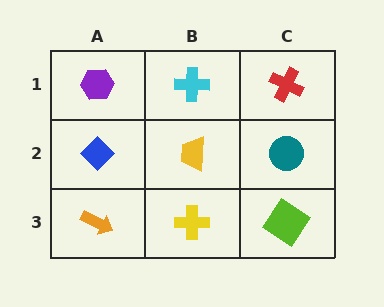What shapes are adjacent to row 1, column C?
A teal circle (row 2, column C), a cyan cross (row 1, column B).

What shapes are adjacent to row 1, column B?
A yellow trapezoid (row 2, column B), a purple hexagon (row 1, column A), a red cross (row 1, column C).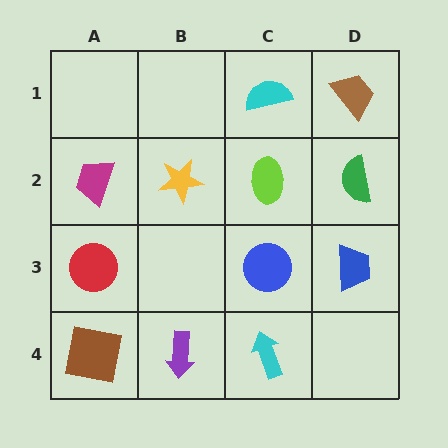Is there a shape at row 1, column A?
No, that cell is empty.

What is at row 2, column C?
A lime ellipse.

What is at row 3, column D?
A blue trapezoid.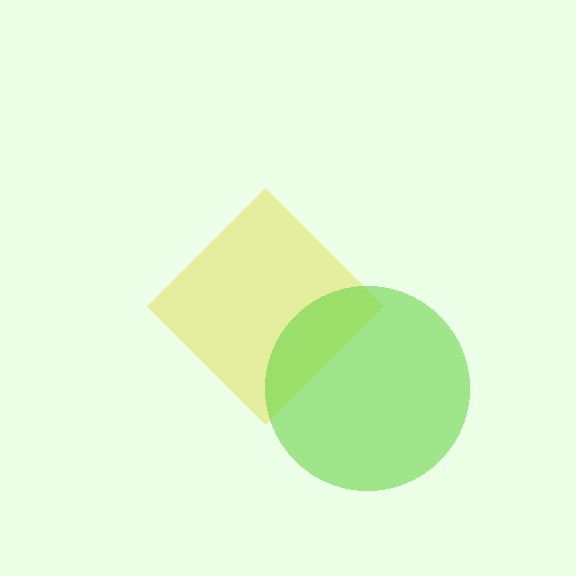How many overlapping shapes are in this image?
There are 2 overlapping shapes in the image.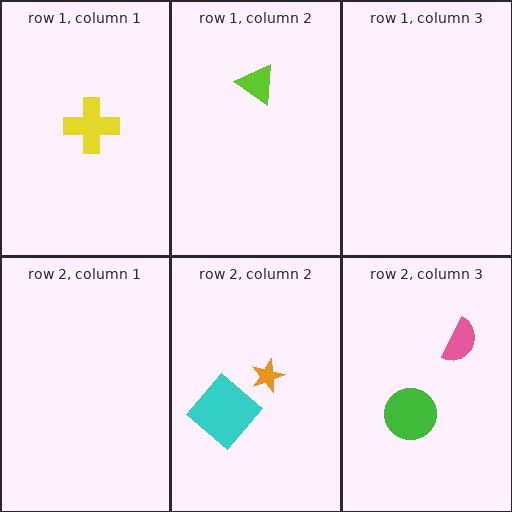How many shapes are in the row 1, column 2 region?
1.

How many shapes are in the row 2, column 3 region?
2.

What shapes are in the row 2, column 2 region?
The orange star, the cyan diamond.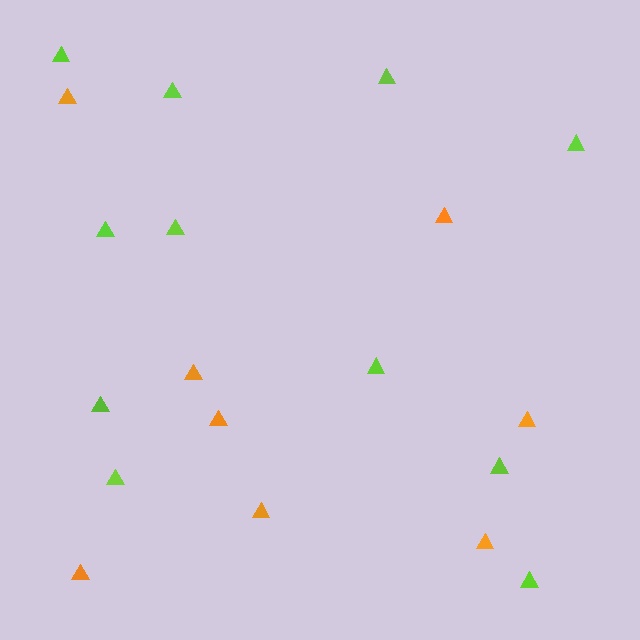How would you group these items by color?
There are 2 groups: one group of lime triangles (11) and one group of orange triangles (8).